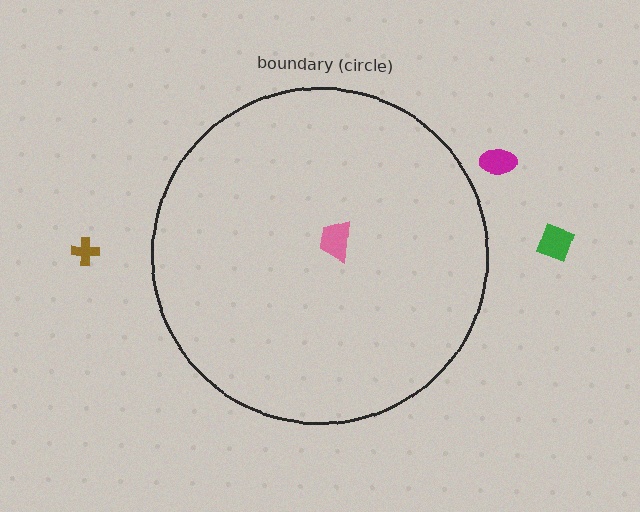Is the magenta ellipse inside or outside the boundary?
Outside.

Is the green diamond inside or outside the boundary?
Outside.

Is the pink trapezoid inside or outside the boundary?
Inside.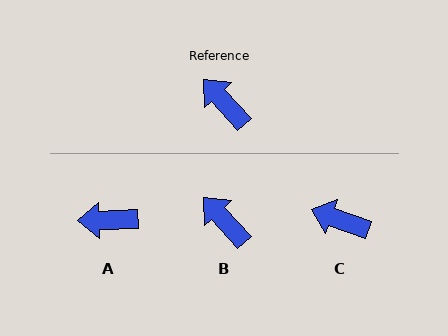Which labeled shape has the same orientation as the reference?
B.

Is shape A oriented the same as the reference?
No, it is off by about 50 degrees.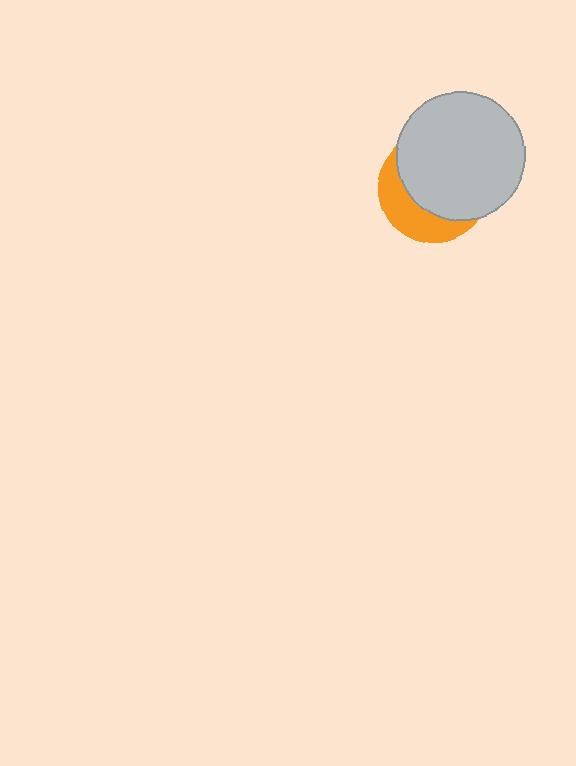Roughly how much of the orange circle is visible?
A small part of it is visible (roughly 34%).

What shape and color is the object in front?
The object in front is a light gray circle.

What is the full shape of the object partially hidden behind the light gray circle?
The partially hidden object is an orange circle.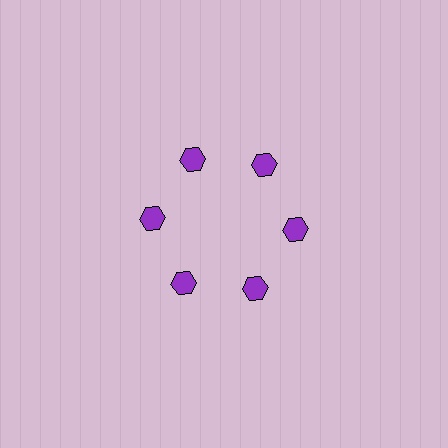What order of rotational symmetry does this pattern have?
This pattern has 6-fold rotational symmetry.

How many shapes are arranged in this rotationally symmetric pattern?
There are 6 shapes, arranged in 6 groups of 1.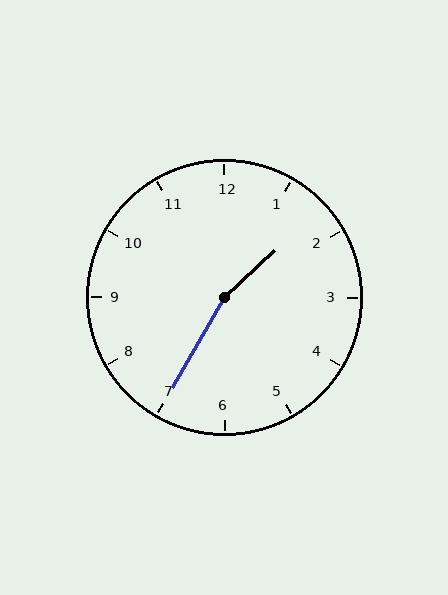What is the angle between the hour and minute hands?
Approximately 162 degrees.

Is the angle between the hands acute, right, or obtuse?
It is obtuse.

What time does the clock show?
1:35.